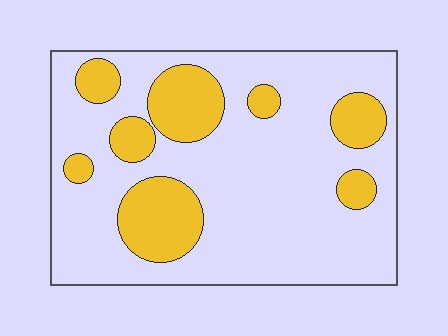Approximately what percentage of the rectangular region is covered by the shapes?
Approximately 25%.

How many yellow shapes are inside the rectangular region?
8.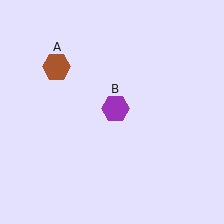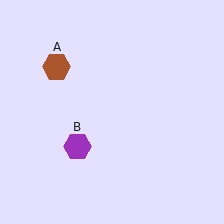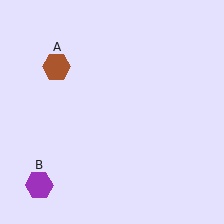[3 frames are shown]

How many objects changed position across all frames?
1 object changed position: purple hexagon (object B).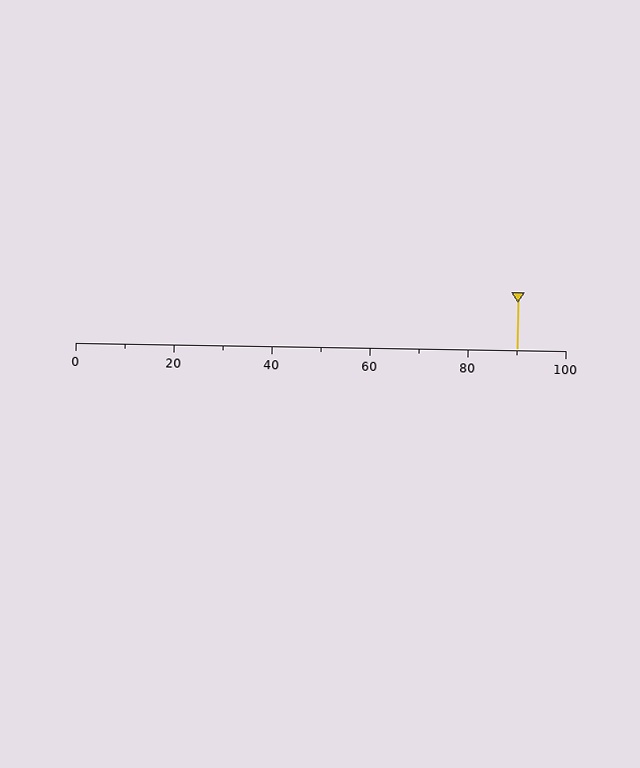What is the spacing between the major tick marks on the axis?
The major ticks are spaced 20 apart.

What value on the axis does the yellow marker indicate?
The marker indicates approximately 90.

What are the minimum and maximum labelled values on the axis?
The axis runs from 0 to 100.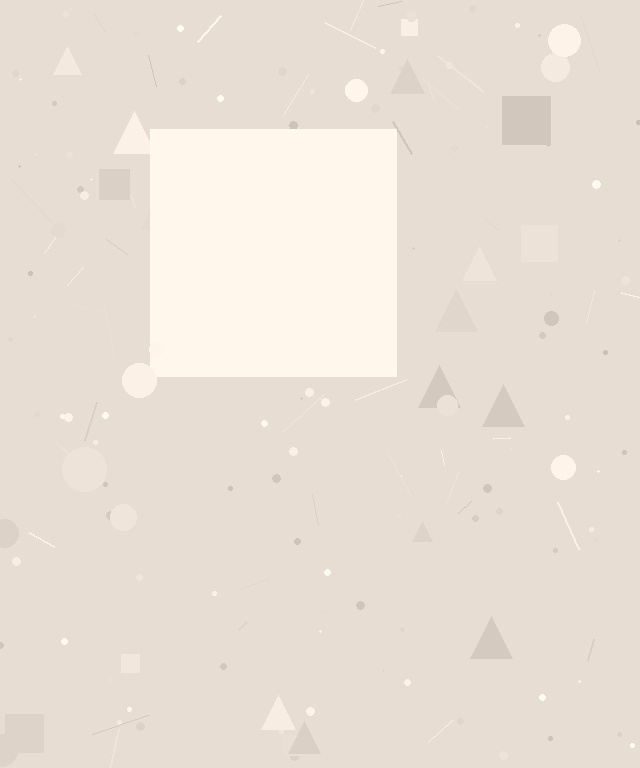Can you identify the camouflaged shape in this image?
The camouflaged shape is a square.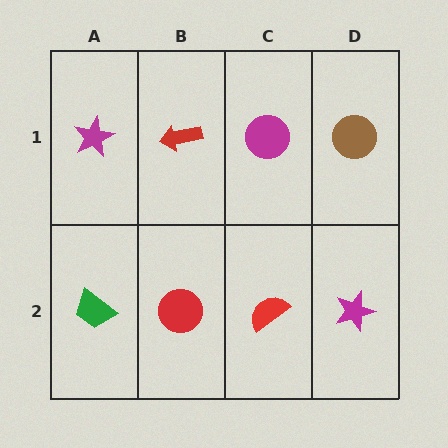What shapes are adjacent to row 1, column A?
A green trapezoid (row 2, column A), a red arrow (row 1, column B).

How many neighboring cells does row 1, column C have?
3.